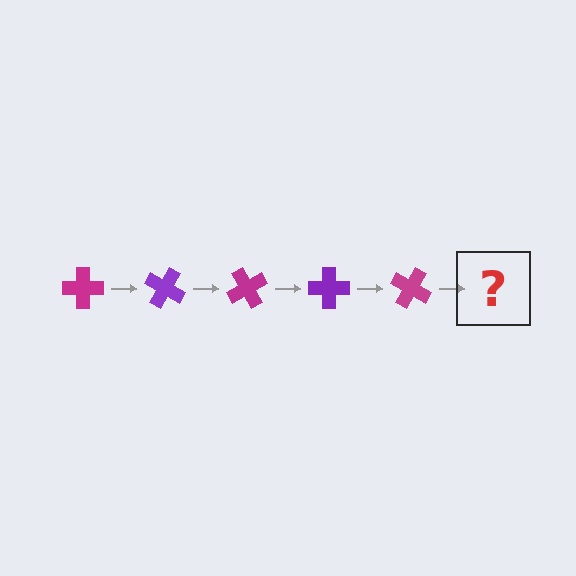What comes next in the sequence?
The next element should be a purple cross, rotated 150 degrees from the start.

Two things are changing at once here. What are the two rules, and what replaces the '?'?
The two rules are that it rotates 30 degrees each step and the color cycles through magenta and purple. The '?' should be a purple cross, rotated 150 degrees from the start.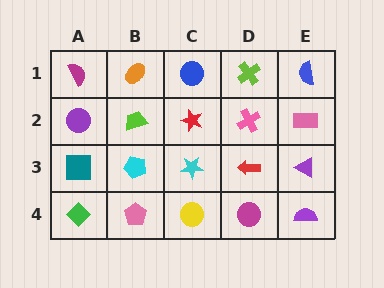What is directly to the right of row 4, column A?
A pink pentagon.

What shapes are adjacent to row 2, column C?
A blue circle (row 1, column C), a cyan star (row 3, column C), a lime trapezoid (row 2, column B), a pink cross (row 2, column D).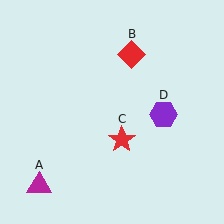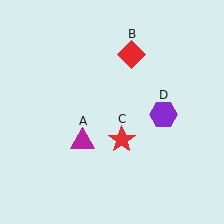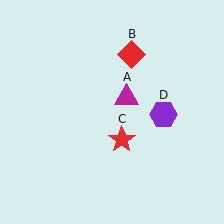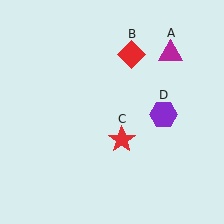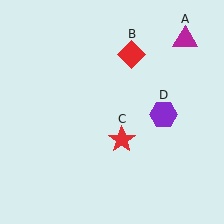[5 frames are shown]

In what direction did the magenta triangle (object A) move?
The magenta triangle (object A) moved up and to the right.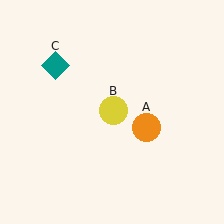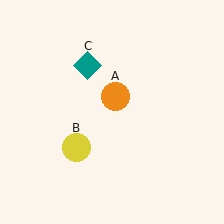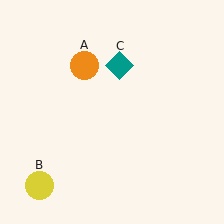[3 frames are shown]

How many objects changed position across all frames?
3 objects changed position: orange circle (object A), yellow circle (object B), teal diamond (object C).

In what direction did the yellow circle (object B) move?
The yellow circle (object B) moved down and to the left.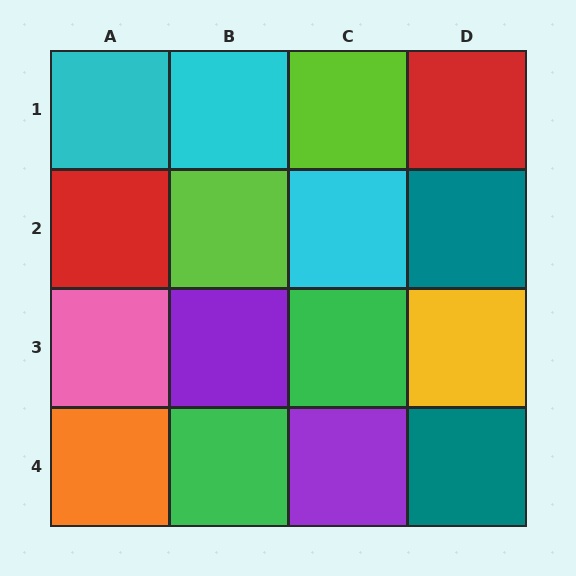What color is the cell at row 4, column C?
Purple.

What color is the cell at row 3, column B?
Purple.